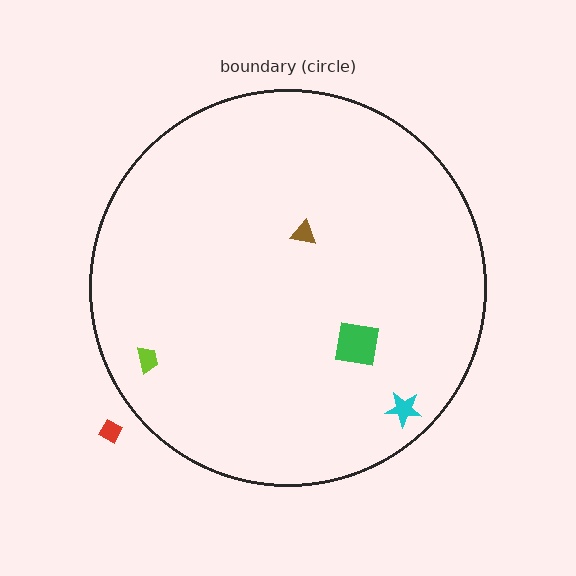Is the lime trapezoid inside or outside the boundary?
Inside.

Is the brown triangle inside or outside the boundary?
Inside.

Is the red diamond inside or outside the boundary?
Outside.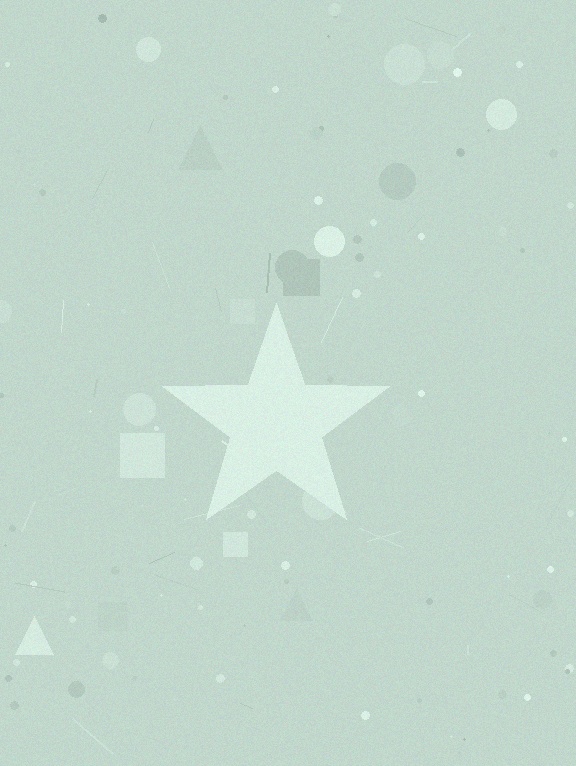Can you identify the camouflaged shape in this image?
The camouflaged shape is a star.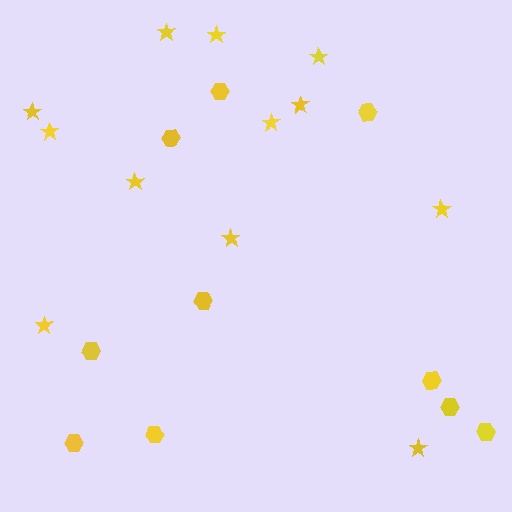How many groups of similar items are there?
There are 2 groups: one group of stars (12) and one group of hexagons (10).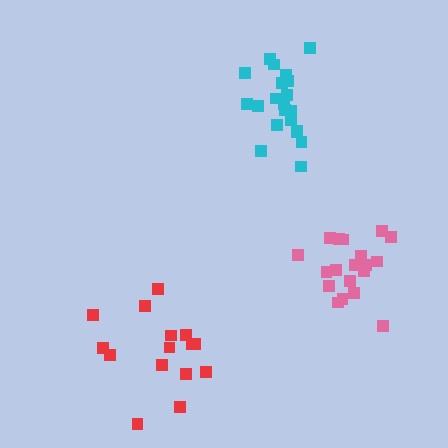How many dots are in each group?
Group 1: 15 dots, Group 2: 21 dots, Group 3: 19 dots (55 total).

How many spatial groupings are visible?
There are 3 spatial groupings.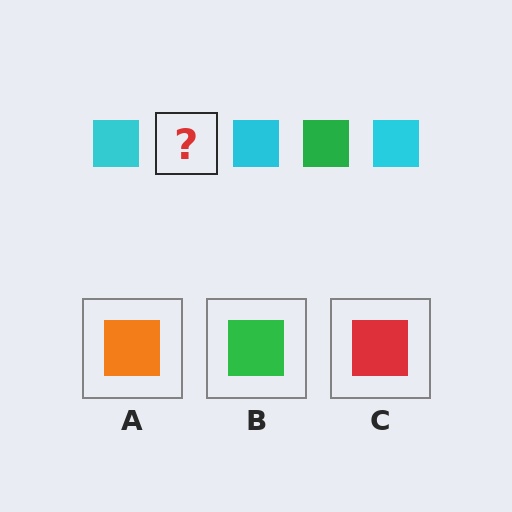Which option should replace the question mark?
Option B.